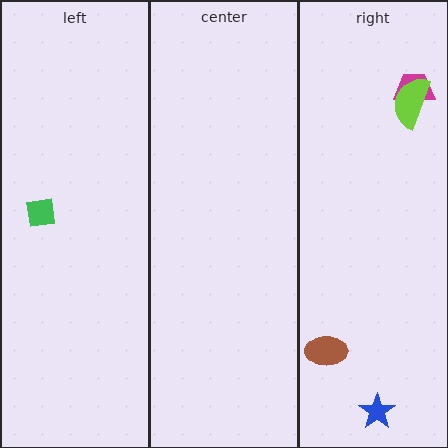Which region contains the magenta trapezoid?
The right region.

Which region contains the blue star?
The right region.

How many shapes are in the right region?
4.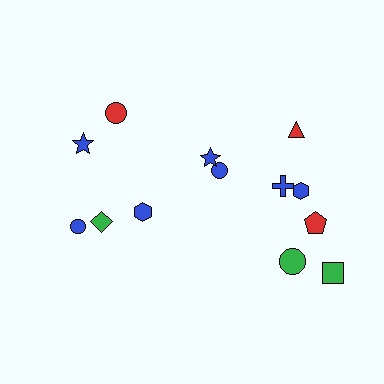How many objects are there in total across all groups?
There are 13 objects.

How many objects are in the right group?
There are 8 objects.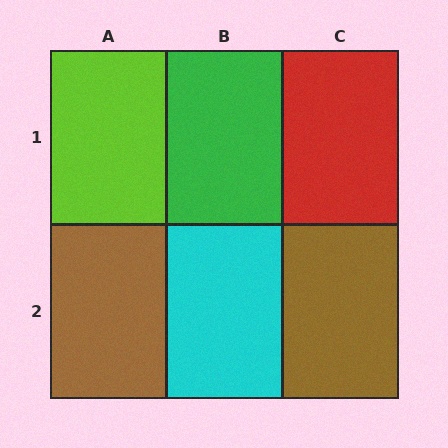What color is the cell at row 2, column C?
Brown.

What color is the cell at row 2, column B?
Cyan.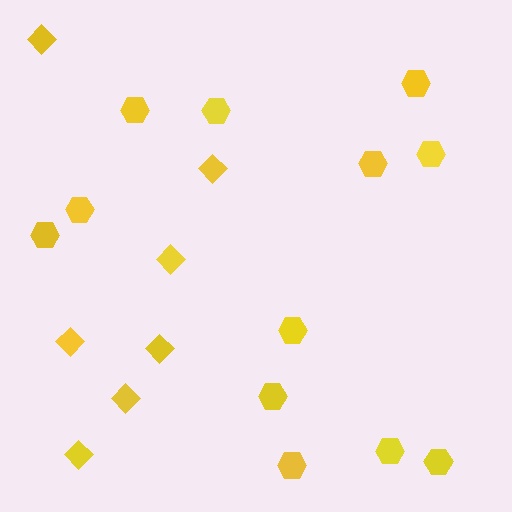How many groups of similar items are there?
There are 2 groups: one group of hexagons (12) and one group of diamonds (7).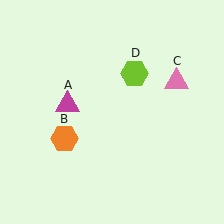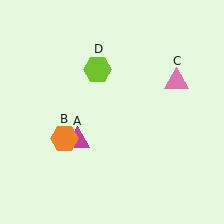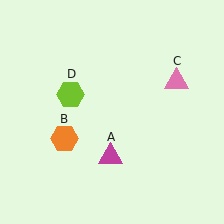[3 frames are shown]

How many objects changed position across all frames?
2 objects changed position: magenta triangle (object A), lime hexagon (object D).